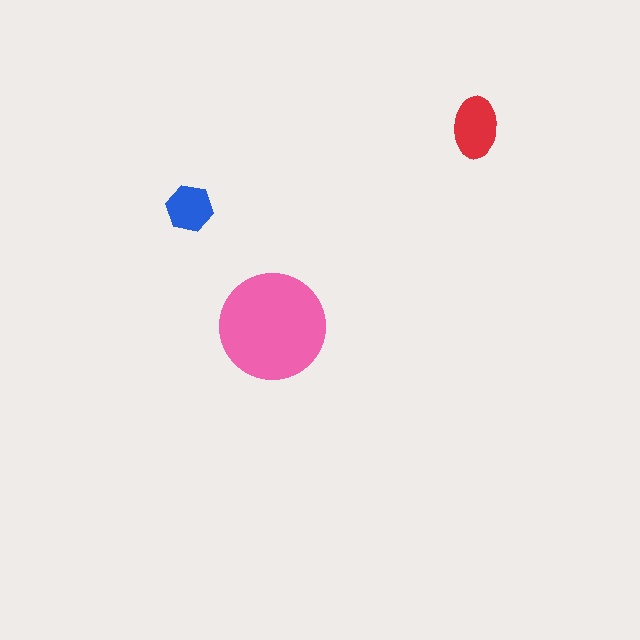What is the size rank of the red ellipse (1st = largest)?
2nd.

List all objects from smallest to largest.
The blue hexagon, the red ellipse, the pink circle.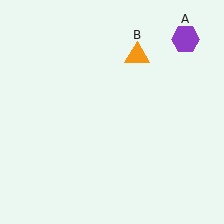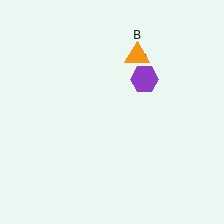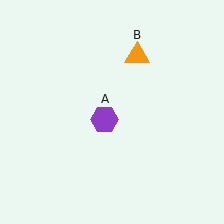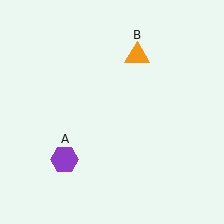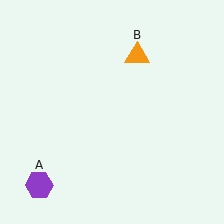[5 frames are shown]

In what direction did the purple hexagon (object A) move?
The purple hexagon (object A) moved down and to the left.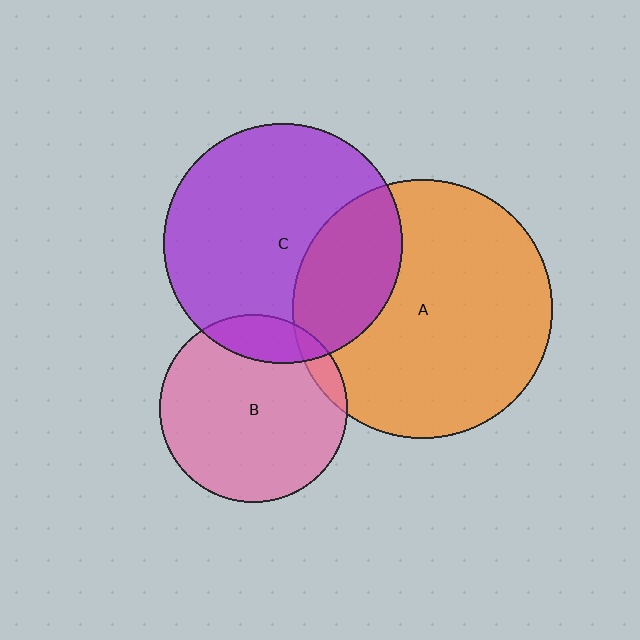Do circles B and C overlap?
Yes.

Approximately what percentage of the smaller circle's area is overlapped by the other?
Approximately 15%.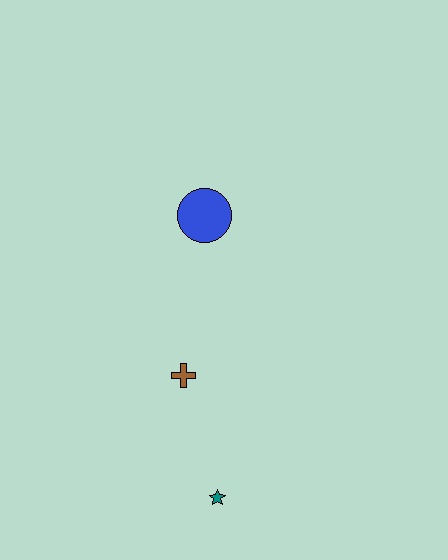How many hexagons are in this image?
There are no hexagons.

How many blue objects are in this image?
There is 1 blue object.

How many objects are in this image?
There are 3 objects.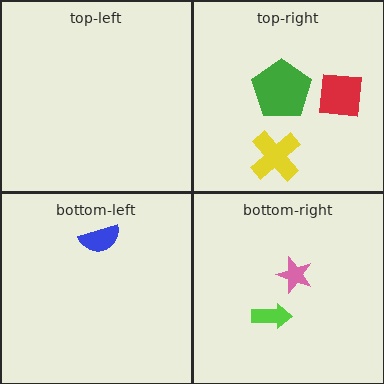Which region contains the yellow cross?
The top-right region.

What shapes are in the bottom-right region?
The pink star, the lime arrow.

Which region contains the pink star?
The bottom-right region.